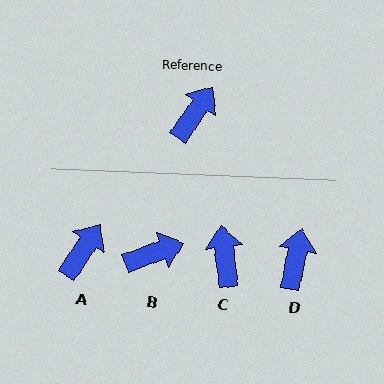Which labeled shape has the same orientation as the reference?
A.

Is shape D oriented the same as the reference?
No, it is off by about 23 degrees.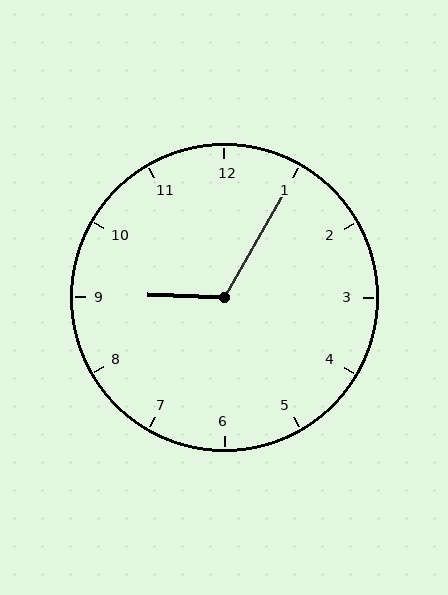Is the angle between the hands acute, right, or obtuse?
It is obtuse.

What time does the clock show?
9:05.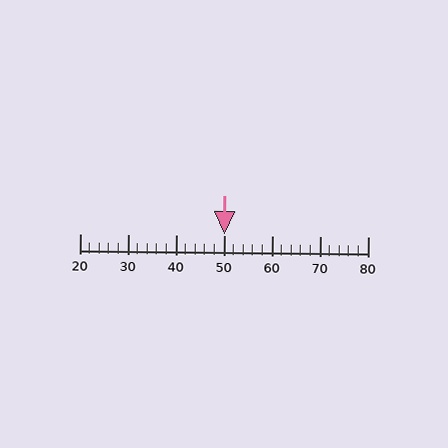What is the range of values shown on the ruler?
The ruler shows values from 20 to 80.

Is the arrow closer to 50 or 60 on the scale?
The arrow is closer to 50.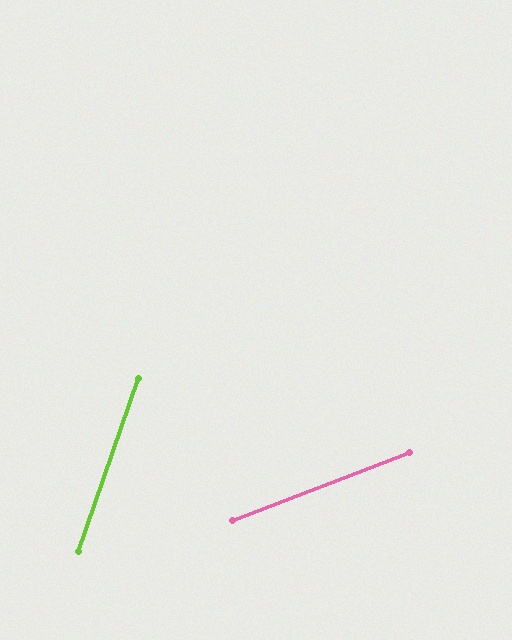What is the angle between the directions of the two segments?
Approximately 50 degrees.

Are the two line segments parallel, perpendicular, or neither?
Neither parallel nor perpendicular — they differ by about 50°.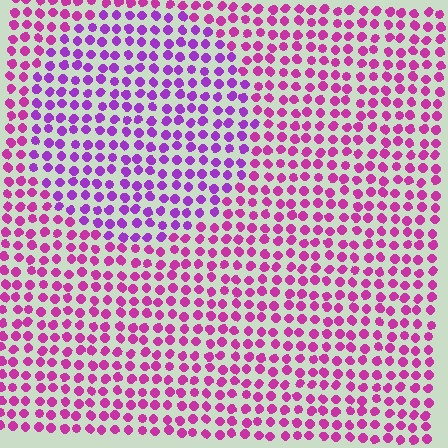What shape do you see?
I see a circle.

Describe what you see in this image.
The image is filled with small magenta elements in a uniform arrangement. A circle-shaped region is visible where the elements are tinted to a slightly different hue, forming a subtle color boundary.